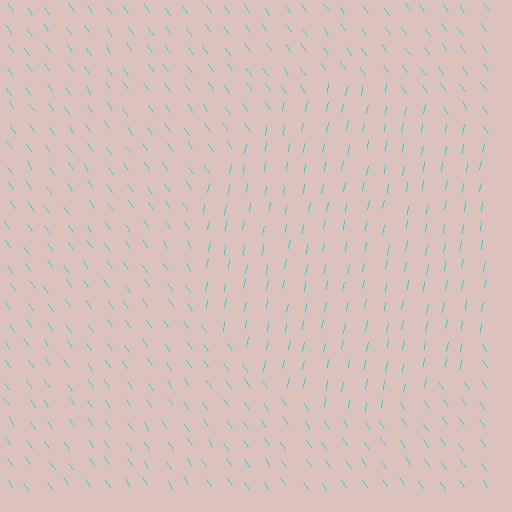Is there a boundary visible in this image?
Yes, there is a texture boundary formed by a change in line orientation.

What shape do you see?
I see a circle.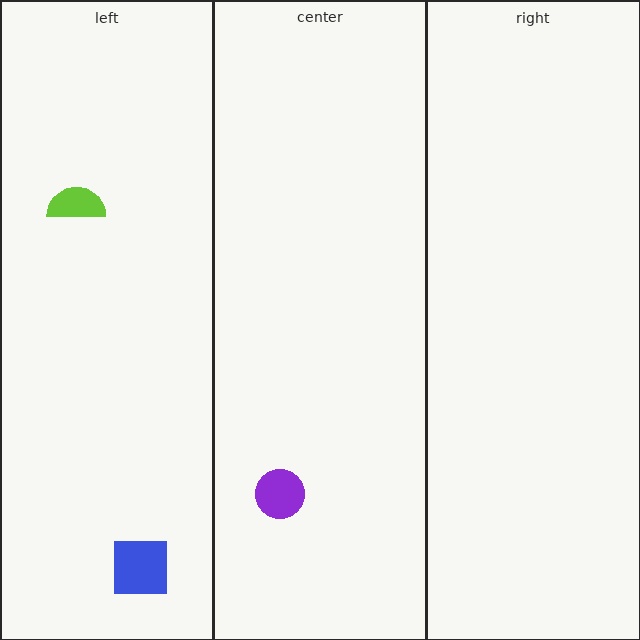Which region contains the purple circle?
The center region.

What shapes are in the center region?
The purple circle.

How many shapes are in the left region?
2.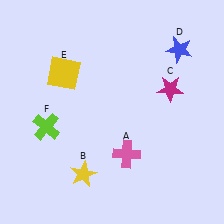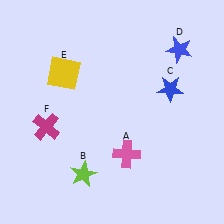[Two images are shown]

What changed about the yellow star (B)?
In Image 1, B is yellow. In Image 2, it changed to lime.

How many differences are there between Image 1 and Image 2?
There are 3 differences between the two images.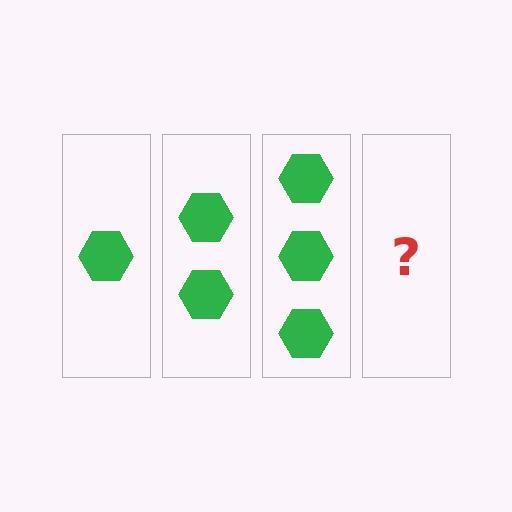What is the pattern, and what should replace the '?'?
The pattern is that each step adds one more hexagon. The '?' should be 4 hexagons.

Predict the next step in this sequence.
The next step is 4 hexagons.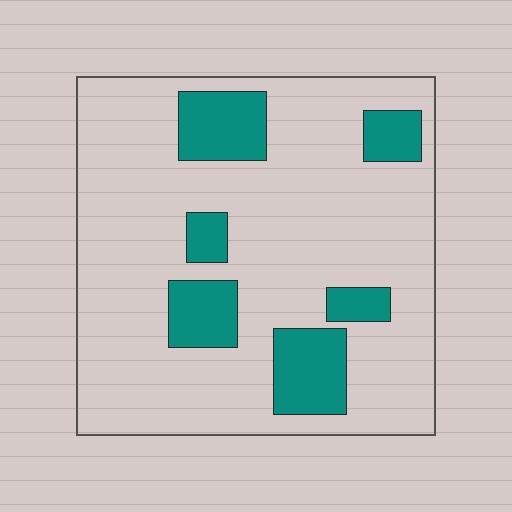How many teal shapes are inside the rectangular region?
6.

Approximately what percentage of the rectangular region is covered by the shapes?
Approximately 20%.